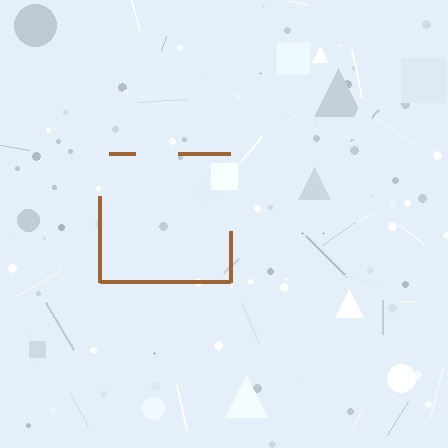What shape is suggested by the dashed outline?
The dashed outline suggests a square.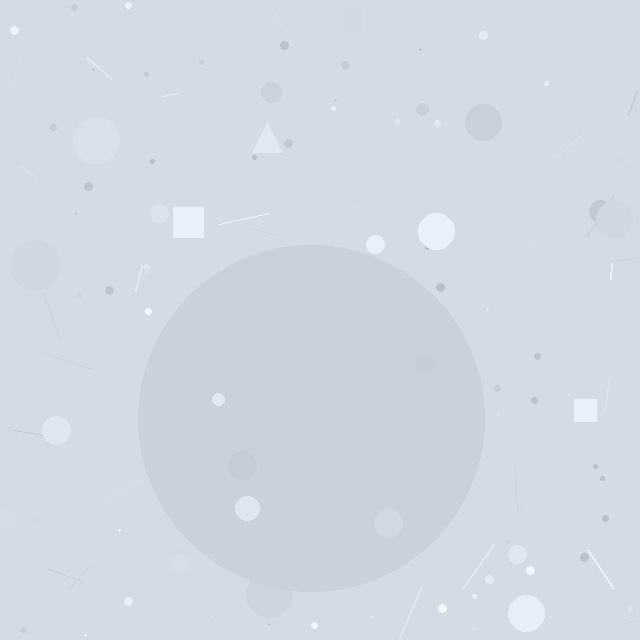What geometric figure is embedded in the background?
A circle is embedded in the background.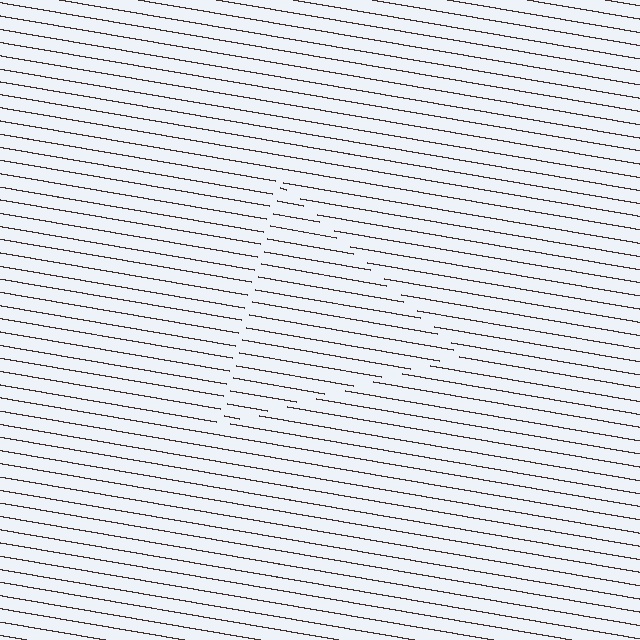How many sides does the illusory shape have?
3 sides — the line-ends trace a triangle.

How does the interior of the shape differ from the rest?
The interior of the shape contains the same grating, shifted by half a period — the contour is defined by the phase discontinuity where line-ends from the inner and outer gratings abut.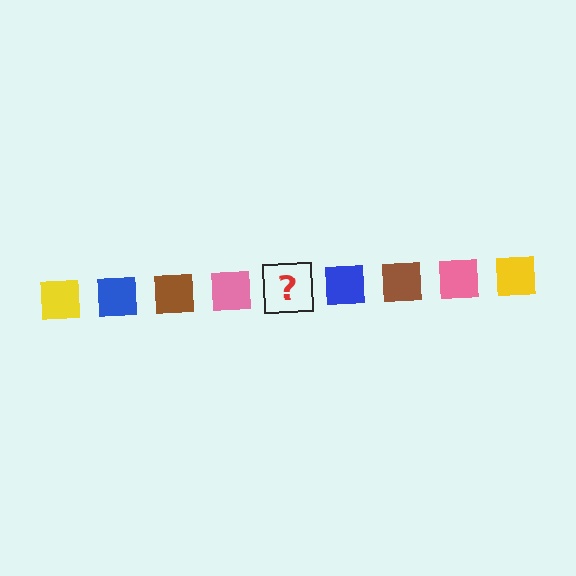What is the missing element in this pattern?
The missing element is a yellow square.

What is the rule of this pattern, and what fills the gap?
The rule is that the pattern cycles through yellow, blue, brown, pink squares. The gap should be filled with a yellow square.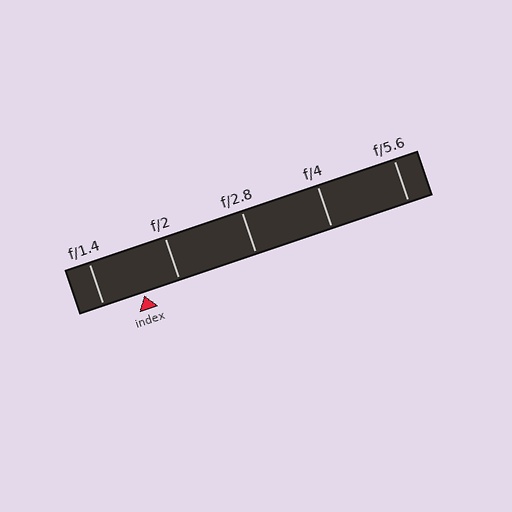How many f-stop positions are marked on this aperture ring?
There are 5 f-stop positions marked.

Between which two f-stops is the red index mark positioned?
The index mark is between f/1.4 and f/2.